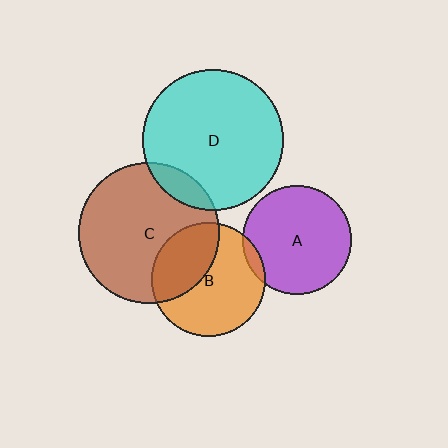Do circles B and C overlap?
Yes.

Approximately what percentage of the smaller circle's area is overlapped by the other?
Approximately 35%.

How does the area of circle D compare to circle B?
Approximately 1.5 times.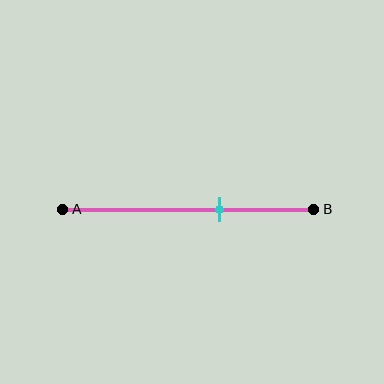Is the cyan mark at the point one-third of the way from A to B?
No, the mark is at about 65% from A, not at the 33% one-third point.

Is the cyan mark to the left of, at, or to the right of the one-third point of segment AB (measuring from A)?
The cyan mark is to the right of the one-third point of segment AB.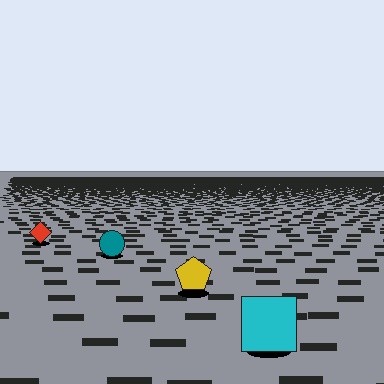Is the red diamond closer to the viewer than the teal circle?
No. The teal circle is closer — you can tell from the texture gradient: the ground texture is coarser near it.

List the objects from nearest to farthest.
From nearest to farthest: the cyan square, the yellow pentagon, the teal circle, the red diamond.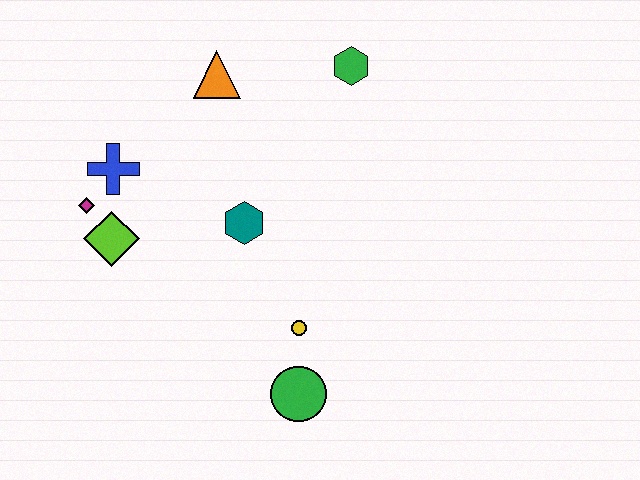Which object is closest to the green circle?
The yellow circle is closest to the green circle.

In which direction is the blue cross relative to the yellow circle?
The blue cross is to the left of the yellow circle.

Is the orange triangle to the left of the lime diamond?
No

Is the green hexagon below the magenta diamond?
No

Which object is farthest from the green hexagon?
The green circle is farthest from the green hexagon.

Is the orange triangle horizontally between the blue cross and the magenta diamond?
No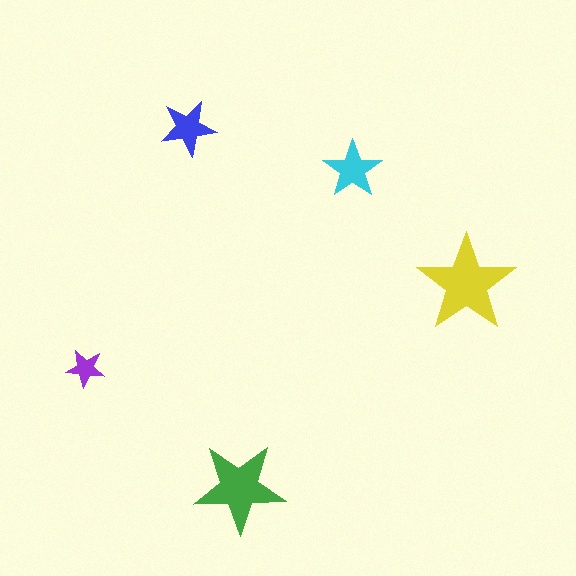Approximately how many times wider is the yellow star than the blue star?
About 2 times wider.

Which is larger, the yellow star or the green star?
The yellow one.